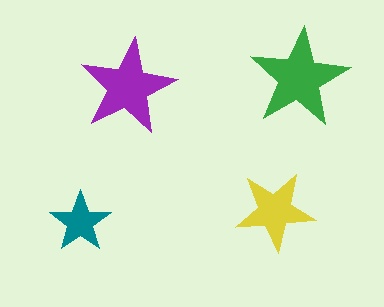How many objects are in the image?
There are 4 objects in the image.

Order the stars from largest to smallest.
the green one, the purple one, the yellow one, the teal one.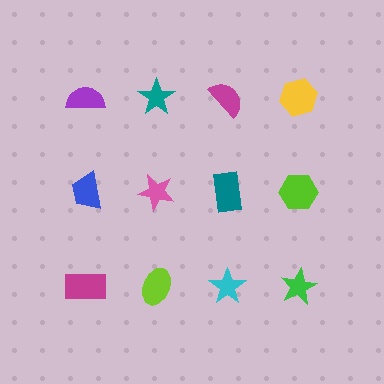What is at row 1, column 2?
A teal star.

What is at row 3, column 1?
A magenta rectangle.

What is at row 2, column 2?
A pink star.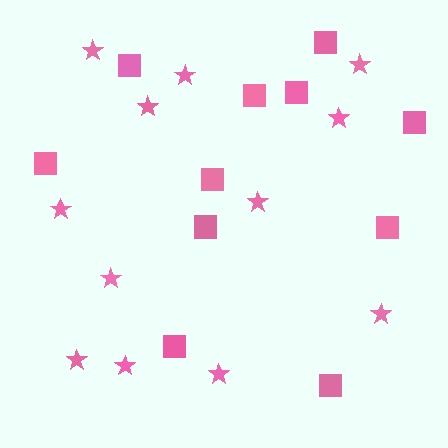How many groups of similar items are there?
There are 2 groups: one group of stars (12) and one group of squares (11).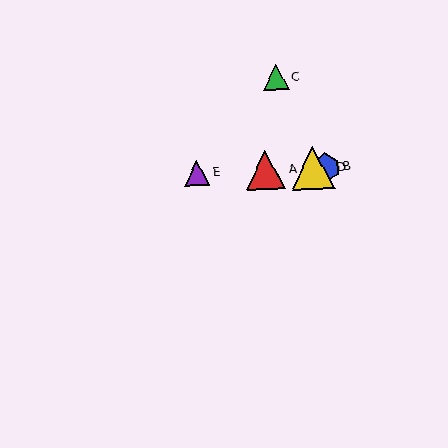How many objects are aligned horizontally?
4 objects (A, B, D, E) are aligned horizontally.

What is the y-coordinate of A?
Object A is at y≈170.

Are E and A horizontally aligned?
Yes, both are at y≈174.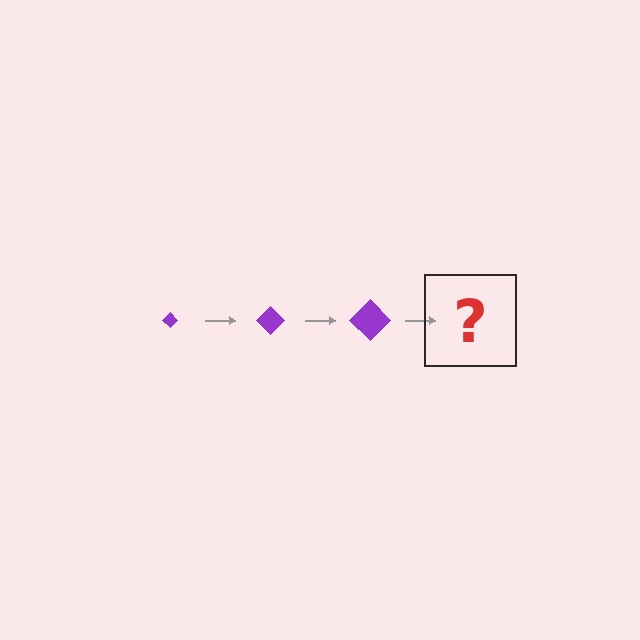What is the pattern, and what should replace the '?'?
The pattern is that the diamond gets progressively larger each step. The '?' should be a purple diamond, larger than the previous one.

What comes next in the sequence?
The next element should be a purple diamond, larger than the previous one.